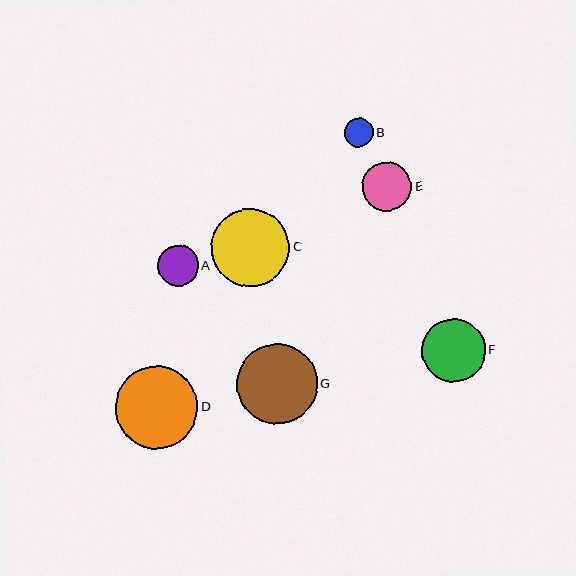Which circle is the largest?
Circle D is the largest with a size of approximately 83 pixels.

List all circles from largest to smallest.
From largest to smallest: D, G, C, F, E, A, B.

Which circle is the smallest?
Circle B is the smallest with a size of approximately 29 pixels.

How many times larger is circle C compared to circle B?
Circle C is approximately 2.7 times the size of circle B.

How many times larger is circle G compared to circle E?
Circle G is approximately 1.6 times the size of circle E.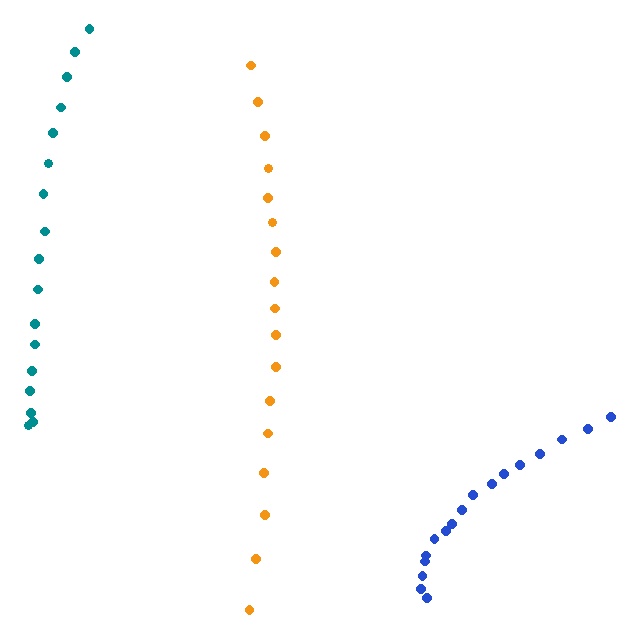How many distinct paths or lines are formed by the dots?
There are 3 distinct paths.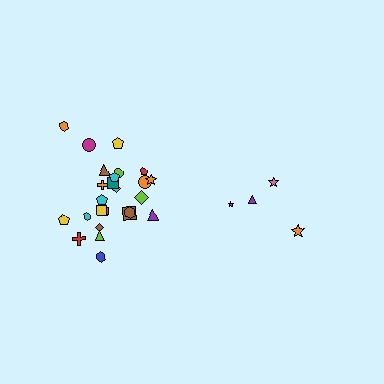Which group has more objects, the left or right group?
The left group.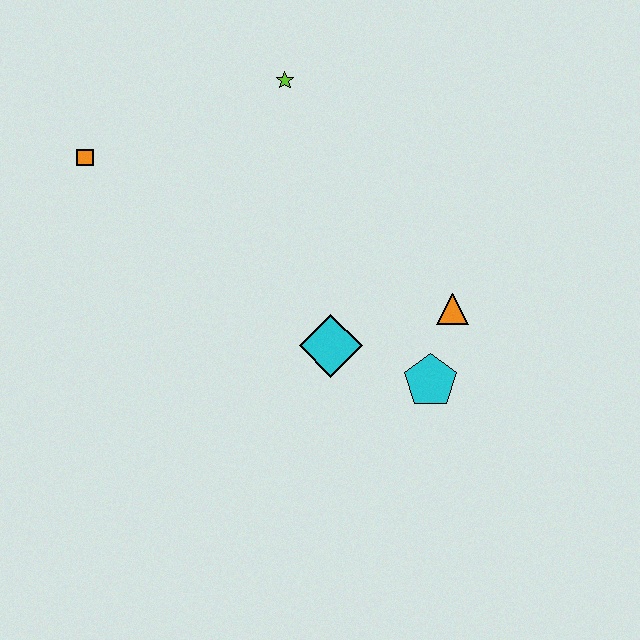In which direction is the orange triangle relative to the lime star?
The orange triangle is below the lime star.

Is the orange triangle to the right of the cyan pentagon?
Yes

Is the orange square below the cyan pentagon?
No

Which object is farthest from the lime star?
The cyan pentagon is farthest from the lime star.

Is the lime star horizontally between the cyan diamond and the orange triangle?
No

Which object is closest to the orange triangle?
The cyan pentagon is closest to the orange triangle.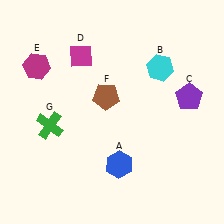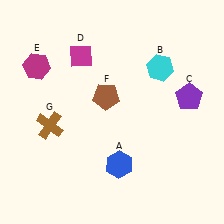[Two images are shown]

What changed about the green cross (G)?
In Image 1, G is green. In Image 2, it changed to brown.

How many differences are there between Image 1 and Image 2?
There is 1 difference between the two images.